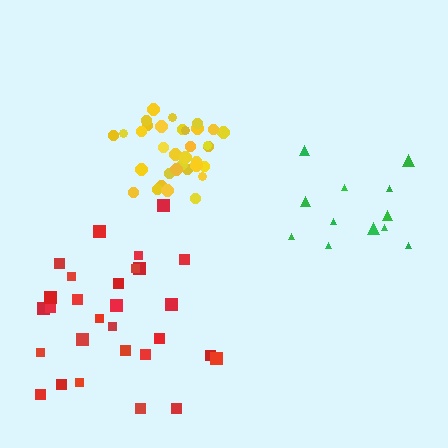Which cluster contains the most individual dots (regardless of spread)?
Yellow (35).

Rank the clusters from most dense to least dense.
yellow, red, green.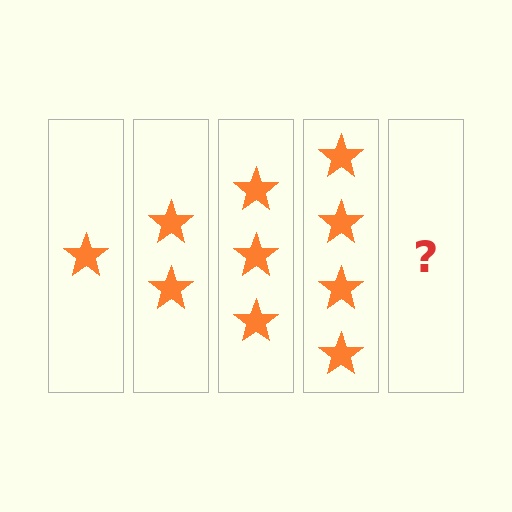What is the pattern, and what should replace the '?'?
The pattern is that each step adds one more star. The '?' should be 5 stars.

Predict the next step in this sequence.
The next step is 5 stars.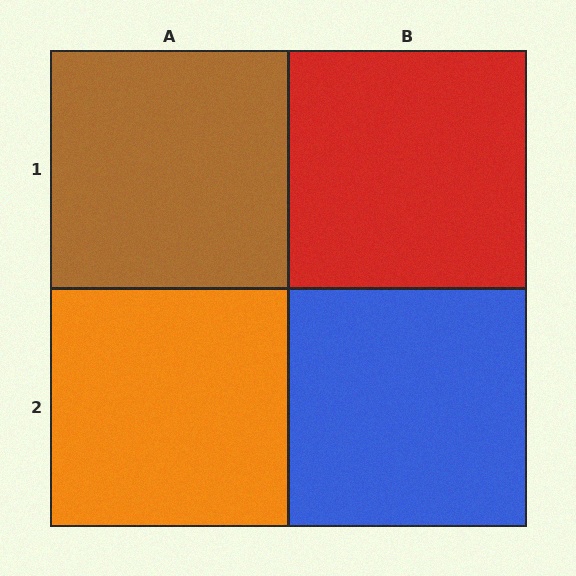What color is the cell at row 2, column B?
Blue.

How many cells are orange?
1 cell is orange.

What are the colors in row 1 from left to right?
Brown, red.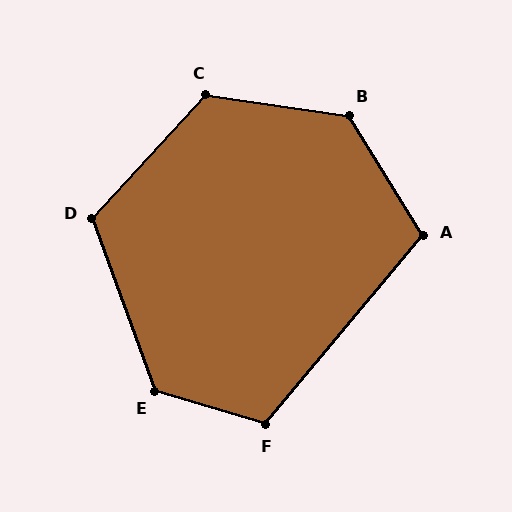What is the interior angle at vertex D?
Approximately 117 degrees (obtuse).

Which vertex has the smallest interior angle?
A, at approximately 108 degrees.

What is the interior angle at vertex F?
Approximately 113 degrees (obtuse).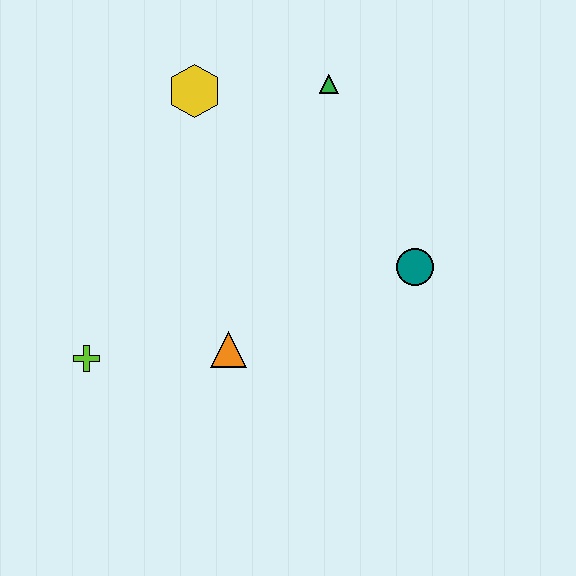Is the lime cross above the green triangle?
No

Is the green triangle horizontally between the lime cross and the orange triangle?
No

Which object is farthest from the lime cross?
The green triangle is farthest from the lime cross.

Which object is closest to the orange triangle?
The lime cross is closest to the orange triangle.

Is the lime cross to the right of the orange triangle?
No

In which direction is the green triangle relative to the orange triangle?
The green triangle is above the orange triangle.